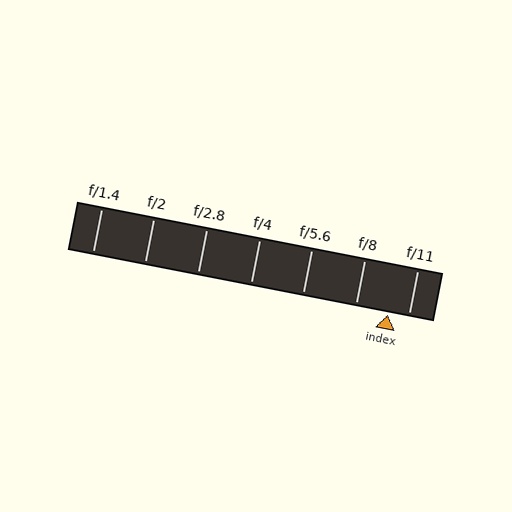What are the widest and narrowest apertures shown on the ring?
The widest aperture shown is f/1.4 and the narrowest is f/11.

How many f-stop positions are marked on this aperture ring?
There are 7 f-stop positions marked.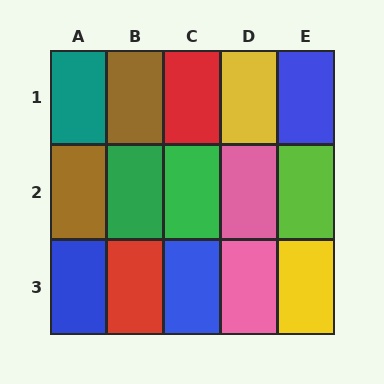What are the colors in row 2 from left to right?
Brown, green, green, pink, lime.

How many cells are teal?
1 cell is teal.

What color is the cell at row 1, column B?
Brown.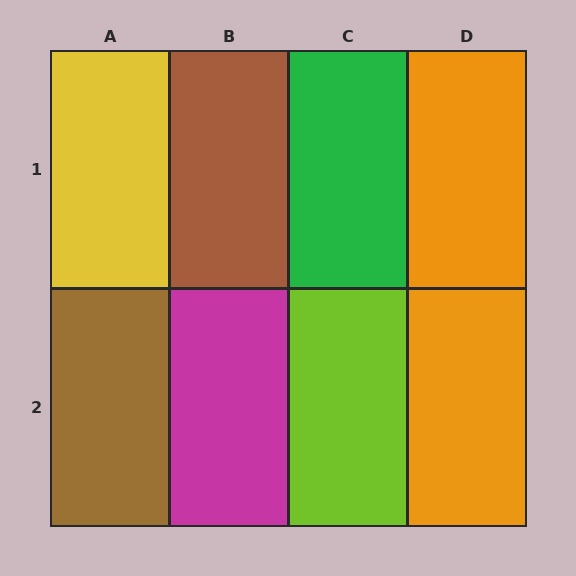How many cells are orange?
2 cells are orange.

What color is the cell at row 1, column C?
Green.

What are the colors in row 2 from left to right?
Brown, magenta, lime, orange.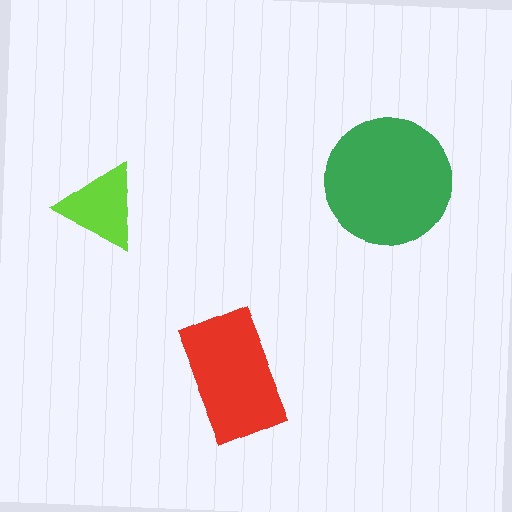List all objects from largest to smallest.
The green circle, the red rectangle, the lime triangle.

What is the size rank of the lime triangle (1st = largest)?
3rd.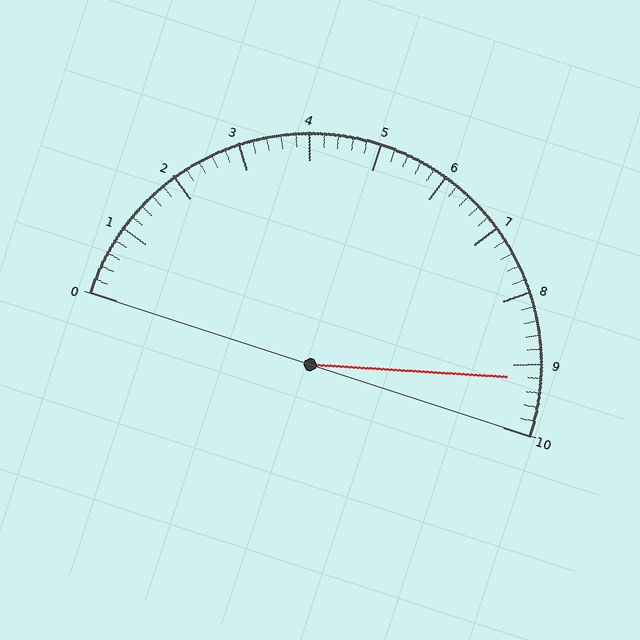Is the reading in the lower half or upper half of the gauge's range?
The reading is in the upper half of the range (0 to 10).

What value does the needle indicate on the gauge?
The needle indicates approximately 9.2.